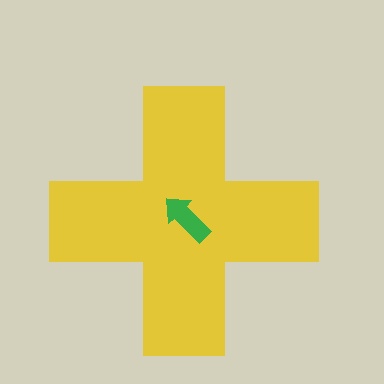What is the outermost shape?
The yellow cross.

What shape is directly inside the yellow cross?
The green arrow.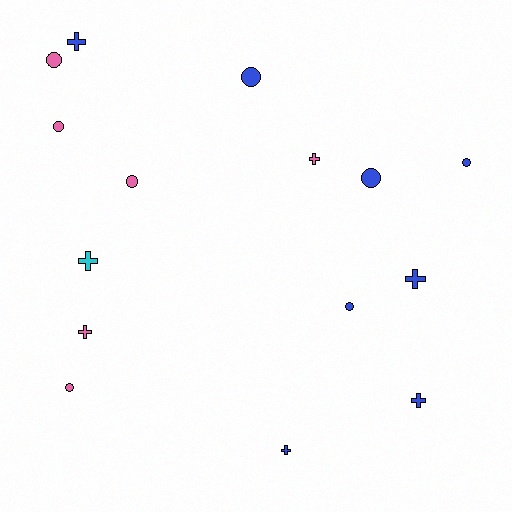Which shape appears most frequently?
Circle, with 8 objects.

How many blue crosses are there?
There are 4 blue crosses.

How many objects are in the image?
There are 15 objects.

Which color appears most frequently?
Blue, with 8 objects.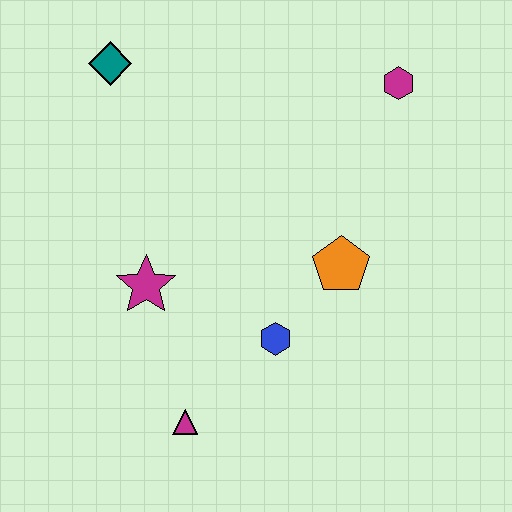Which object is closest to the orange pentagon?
The blue hexagon is closest to the orange pentagon.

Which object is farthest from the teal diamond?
The magenta triangle is farthest from the teal diamond.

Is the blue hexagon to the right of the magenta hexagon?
No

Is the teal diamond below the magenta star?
No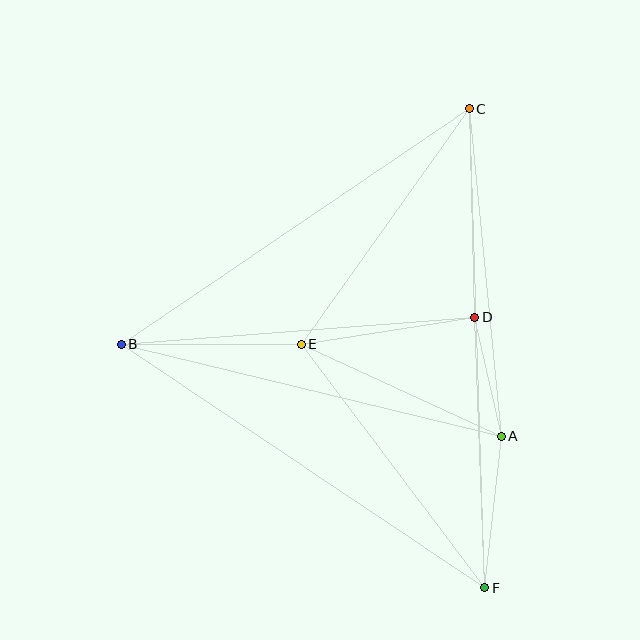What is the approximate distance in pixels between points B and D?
The distance between B and D is approximately 354 pixels.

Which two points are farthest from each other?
Points C and F are farthest from each other.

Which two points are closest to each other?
Points A and D are closest to each other.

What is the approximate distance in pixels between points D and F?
The distance between D and F is approximately 271 pixels.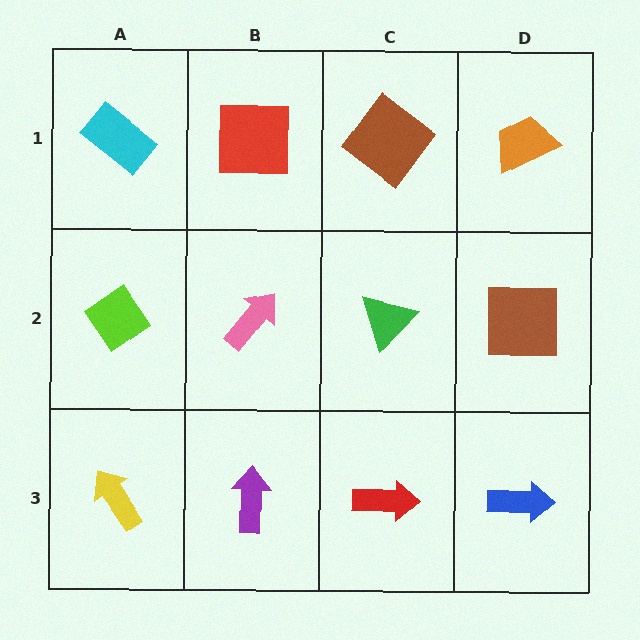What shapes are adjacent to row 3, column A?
A lime diamond (row 2, column A), a purple arrow (row 3, column B).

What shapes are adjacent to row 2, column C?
A brown diamond (row 1, column C), a red arrow (row 3, column C), a pink arrow (row 2, column B), a brown square (row 2, column D).